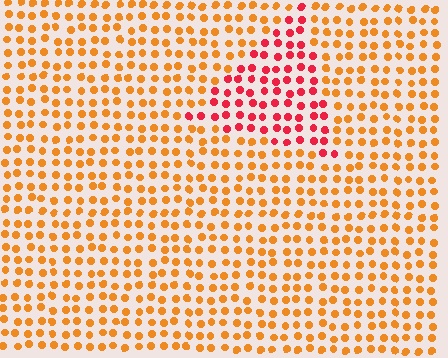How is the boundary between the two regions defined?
The boundary is defined purely by a slight shift in hue (about 41 degrees). Spacing, size, and orientation are identical on both sides.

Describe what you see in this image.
The image is filled with small orange elements in a uniform arrangement. A triangle-shaped region is visible where the elements are tinted to a slightly different hue, forming a subtle color boundary.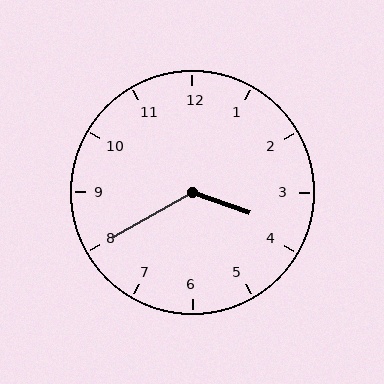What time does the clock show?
3:40.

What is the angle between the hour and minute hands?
Approximately 130 degrees.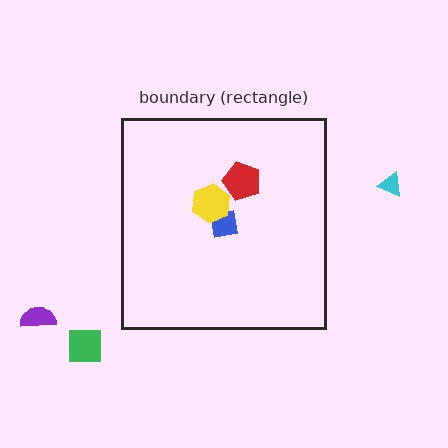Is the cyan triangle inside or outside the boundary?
Outside.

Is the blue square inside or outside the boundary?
Inside.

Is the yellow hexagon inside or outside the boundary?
Inside.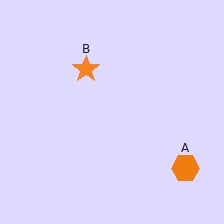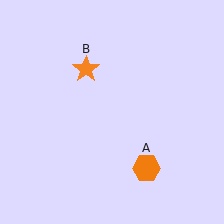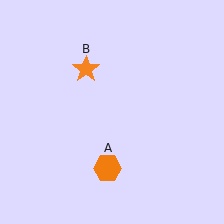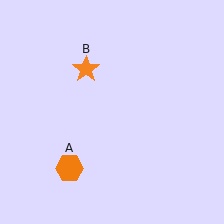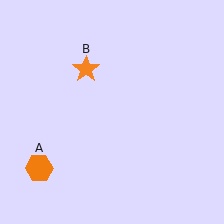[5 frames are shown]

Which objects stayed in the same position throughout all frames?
Orange star (object B) remained stationary.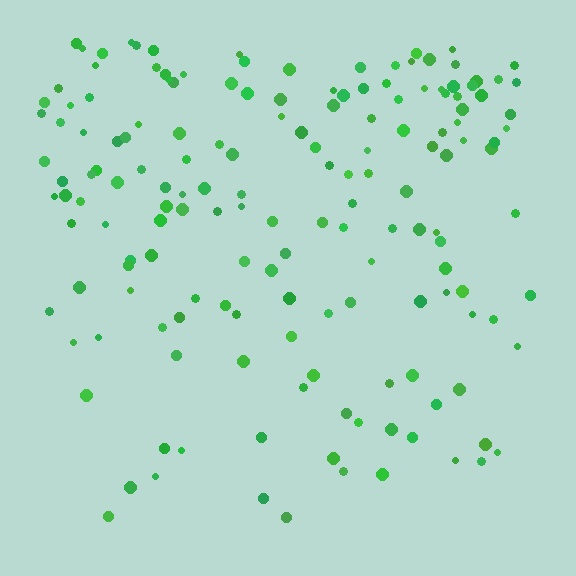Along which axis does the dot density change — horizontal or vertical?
Vertical.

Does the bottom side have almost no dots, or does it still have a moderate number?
Still a moderate number, just noticeably fewer than the top.